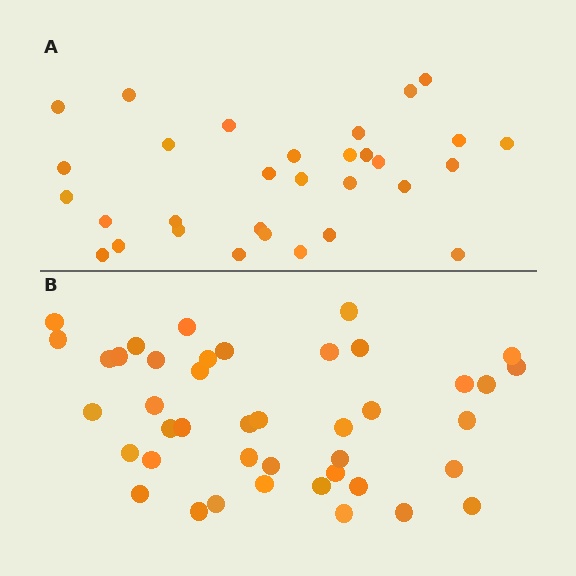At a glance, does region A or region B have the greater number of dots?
Region B (the bottom region) has more dots.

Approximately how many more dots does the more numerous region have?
Region B has roughly 12 or so more dots than region A.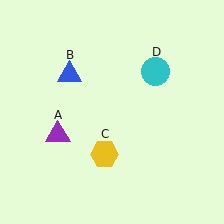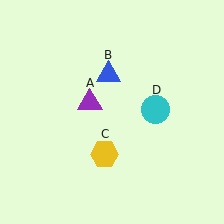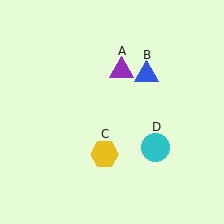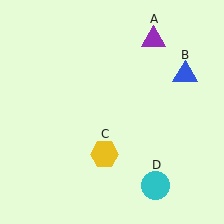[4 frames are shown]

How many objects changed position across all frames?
3 objects changed position: purple triangle (object A), blue triangle (object B), cyan circle (object D).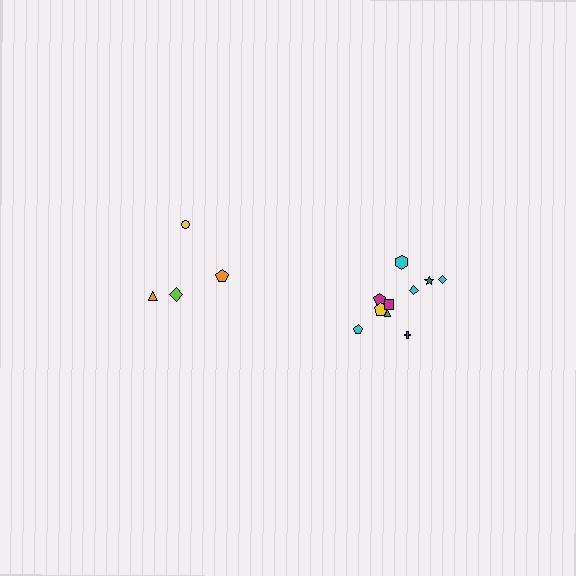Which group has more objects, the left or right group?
The right group.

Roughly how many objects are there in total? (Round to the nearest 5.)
Roughly 15 objects in total.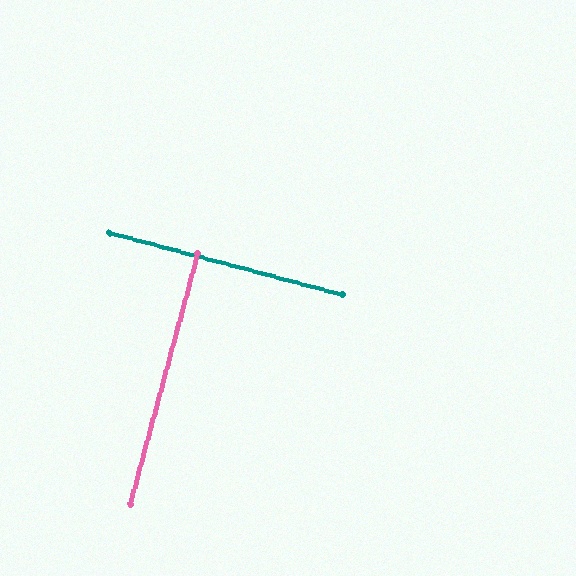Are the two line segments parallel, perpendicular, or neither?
Perpendicular — they meet at approximately 90°.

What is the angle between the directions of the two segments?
Approximately 90 degrees.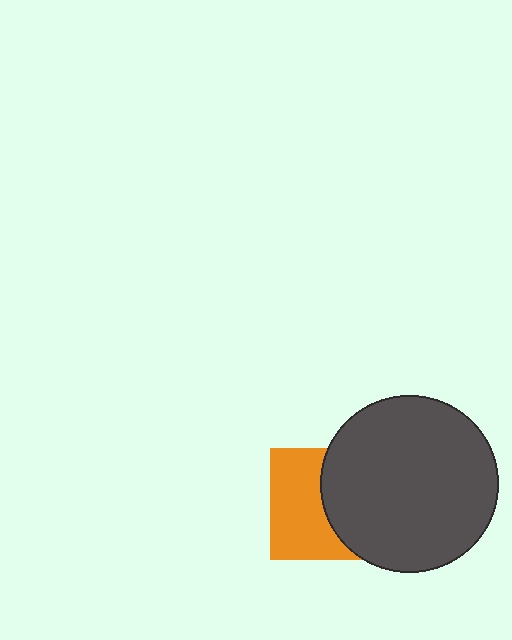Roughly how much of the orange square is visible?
About half of it is visible (roughly 53%).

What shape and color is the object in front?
The object in front is a dark gray circle.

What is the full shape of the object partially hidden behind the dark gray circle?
The partially hidden object is an orange square.